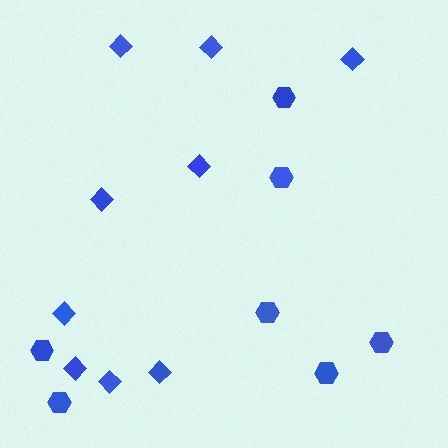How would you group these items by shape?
There are 2 groups: one group of diamonds (9) and one group of hexagons (7).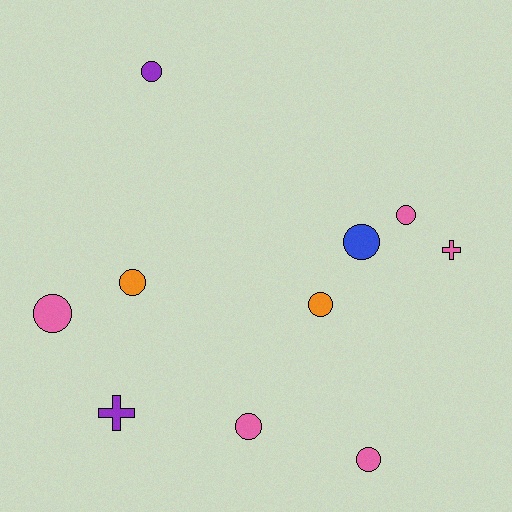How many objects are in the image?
There are 10 objects.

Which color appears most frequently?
Pink, with 5 objects.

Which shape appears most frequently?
Circle, with 8 objects.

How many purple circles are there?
There is 1 purple circle.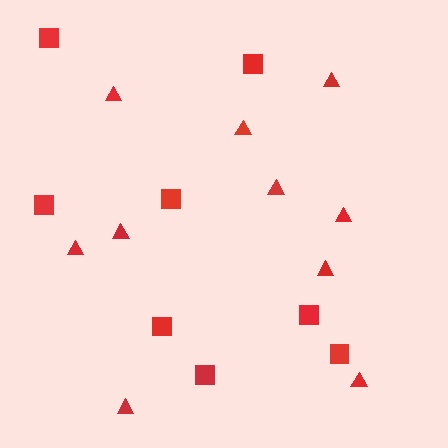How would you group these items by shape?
There are 2 groups: one group of squares (8) and one group of triangles (10).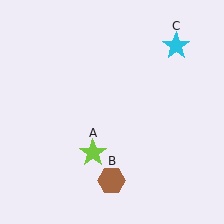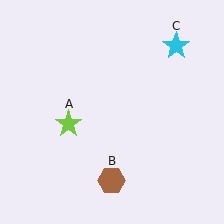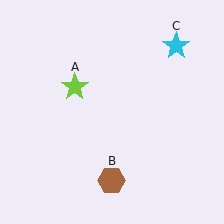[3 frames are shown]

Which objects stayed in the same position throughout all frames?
Brown hexagon (object B) and cyan star (object C) remained stationary.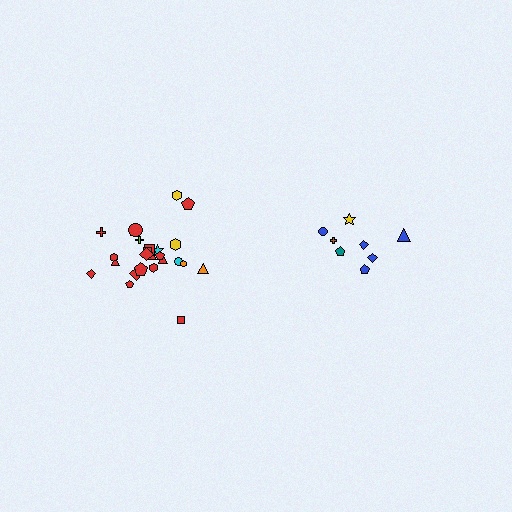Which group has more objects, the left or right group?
The left group.